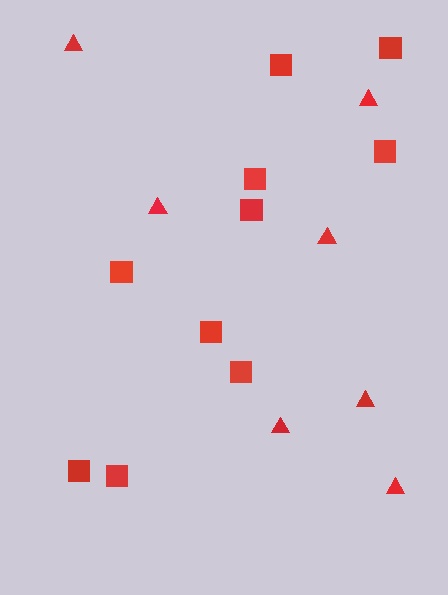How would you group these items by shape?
There are 2 groups: one group of squares (10) and one group of triangles (7).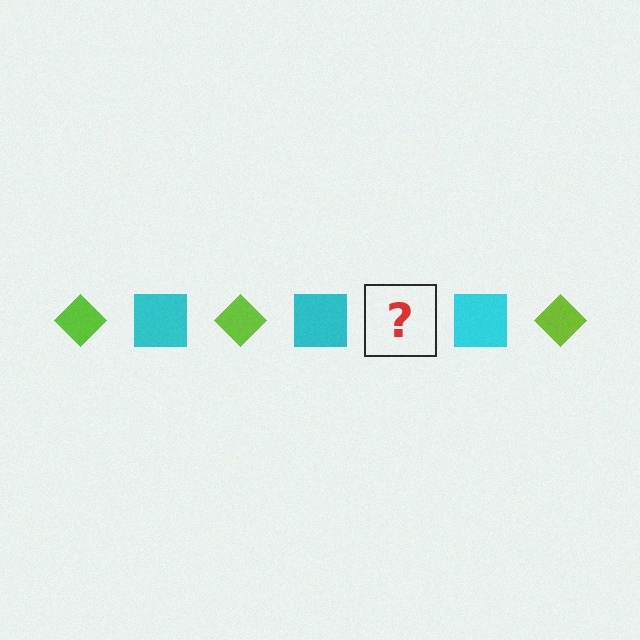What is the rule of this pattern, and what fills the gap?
The rule is that the pattern alternates between lime diamond and cyan square. The gap should be filled with a lime diamond.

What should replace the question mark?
The question mark should be replaced with a lime diamond.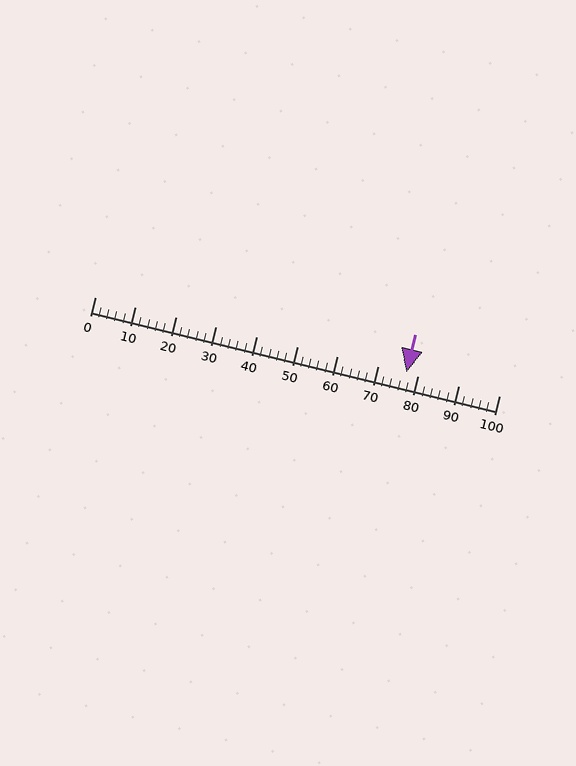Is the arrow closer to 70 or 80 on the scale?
The arrow is closer to 80.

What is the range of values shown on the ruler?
The ruler shows values from 0 to 100.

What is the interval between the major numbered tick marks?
The major tick marks are spaced 10 units apart.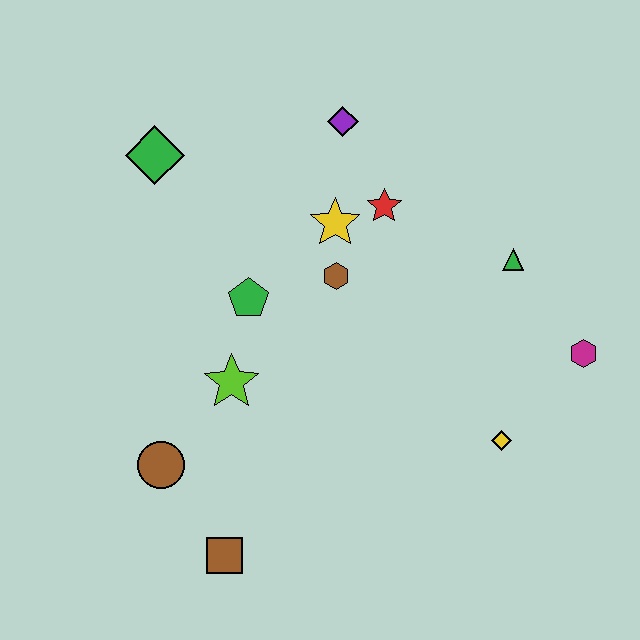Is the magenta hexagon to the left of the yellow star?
No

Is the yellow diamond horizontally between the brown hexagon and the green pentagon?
No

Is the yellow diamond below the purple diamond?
Yes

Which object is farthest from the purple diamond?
The brown square is farthest from the purple diamond.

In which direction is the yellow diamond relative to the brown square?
The yellow diamond is to the right of the brown square.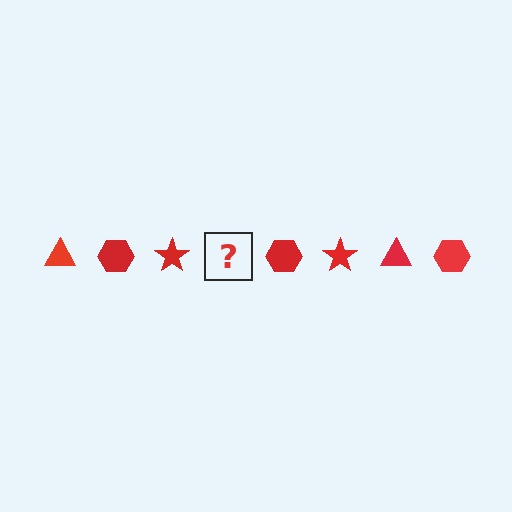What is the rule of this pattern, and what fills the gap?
The rule is that the pattern cycles through triangle, hexagon, star shapes in red. The gap should be filled with a red triangle.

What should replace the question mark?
The question mark should be replaced with a red triangle.